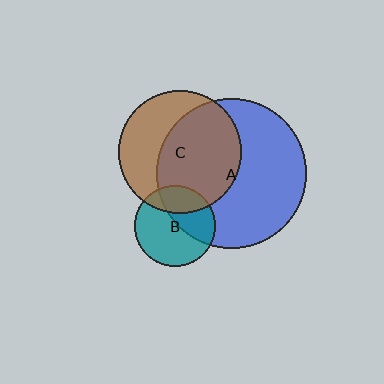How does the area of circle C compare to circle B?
Approximately 2.3 times.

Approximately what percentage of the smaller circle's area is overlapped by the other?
Approximately 25%.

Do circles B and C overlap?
Yes.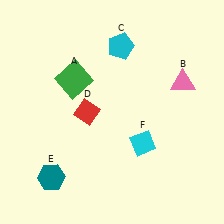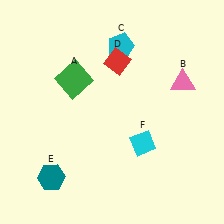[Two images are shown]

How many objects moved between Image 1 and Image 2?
1 object moved between the two images.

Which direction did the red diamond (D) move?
The red diamond (D) moved up.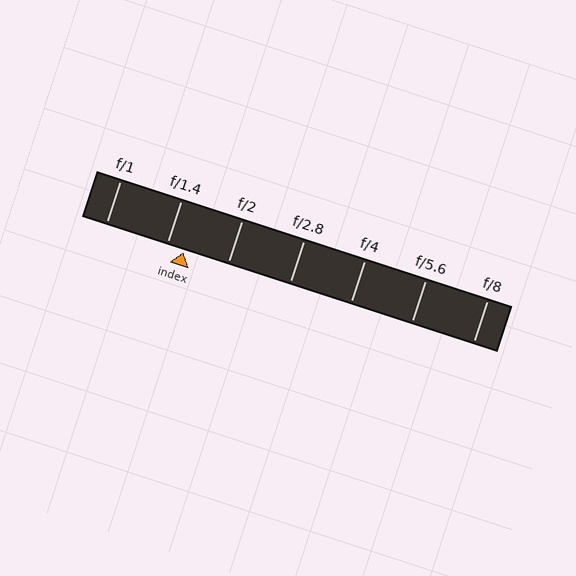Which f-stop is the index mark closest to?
The index mark is closest to f/1.4.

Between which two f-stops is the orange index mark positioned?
The index mark is between f/1.4 and f/2.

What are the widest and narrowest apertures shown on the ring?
The widest aperture shown is f/1 and the narrowest is f/8.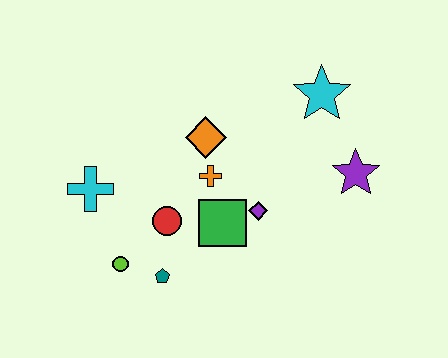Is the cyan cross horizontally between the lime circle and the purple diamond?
No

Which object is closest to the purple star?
The cyan star is closest to the purple star.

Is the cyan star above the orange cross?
Yes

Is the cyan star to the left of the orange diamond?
No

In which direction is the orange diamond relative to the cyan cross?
The orange diamond is to the right of the cyan cross.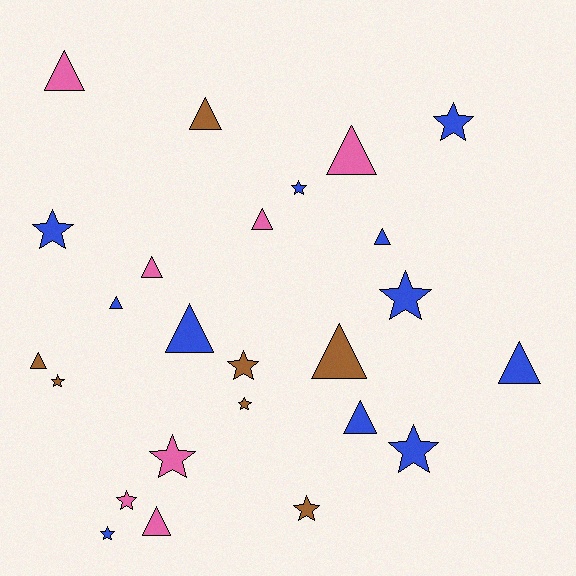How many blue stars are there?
There are 6 blue stars.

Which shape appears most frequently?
Triangle, with 13 objects.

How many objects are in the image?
There are 25 objects.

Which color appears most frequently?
Blue, with 11 objects.